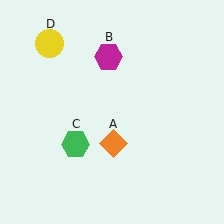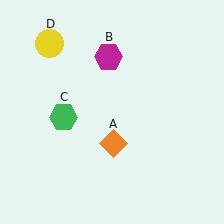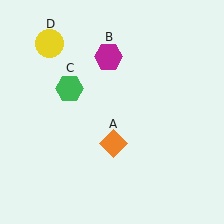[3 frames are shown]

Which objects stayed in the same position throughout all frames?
Orange diamond (object A) and magenta hexagon (object B) and yellow circle (object D) remained stationary.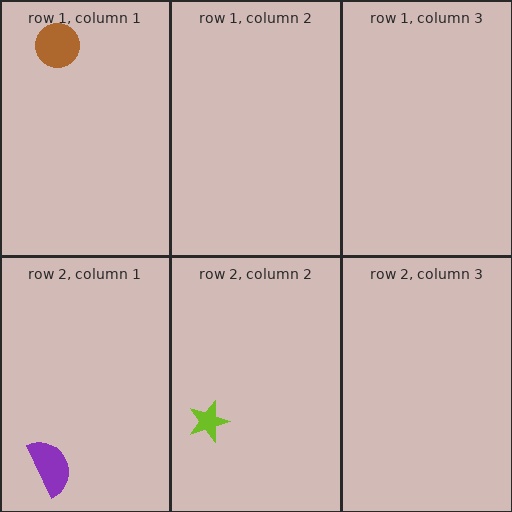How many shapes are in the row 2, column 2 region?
1.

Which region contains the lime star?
The row 2, column 2 region.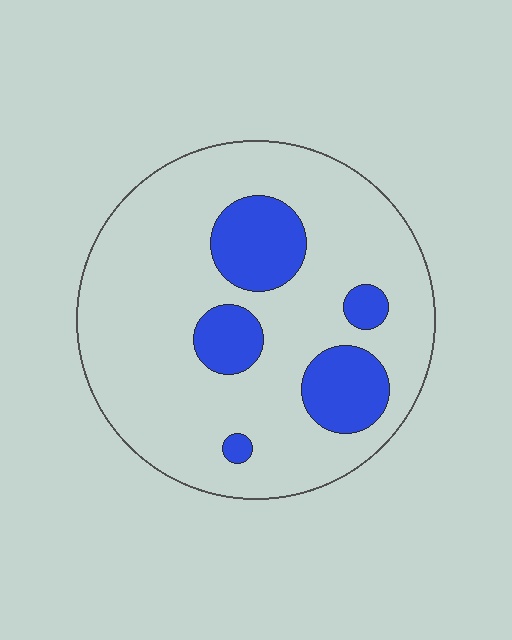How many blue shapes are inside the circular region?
5.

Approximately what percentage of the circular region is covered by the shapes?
Approximately 20%.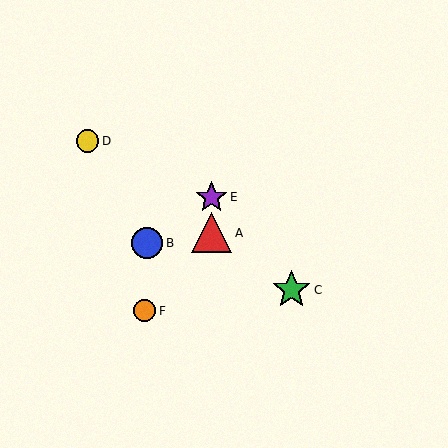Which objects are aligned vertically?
Objects A, E are aligned vertically.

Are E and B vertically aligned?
No, E is at x≈212 and B is at x≈147.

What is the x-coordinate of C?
Object C is at x≈292.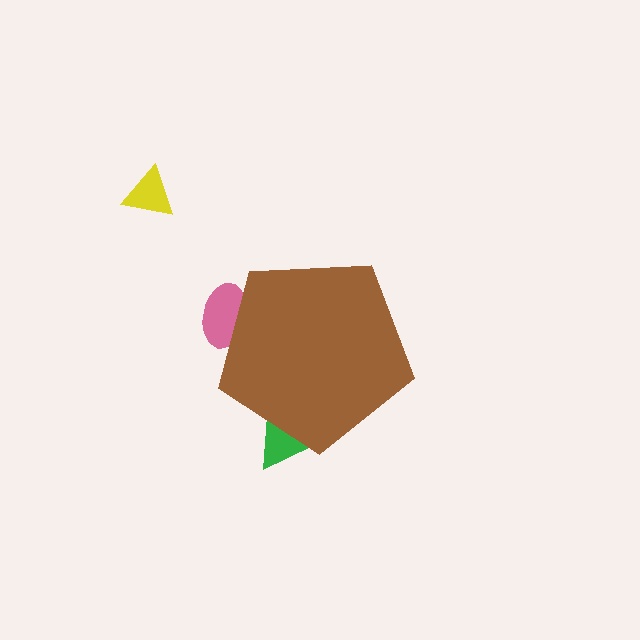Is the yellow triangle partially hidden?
No, the yellow triangle is fully visible.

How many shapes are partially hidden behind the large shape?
2 shapes are partially hidden.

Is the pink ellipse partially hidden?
Yes, the pink ellipse is partially hidden behind the brown pentagon.